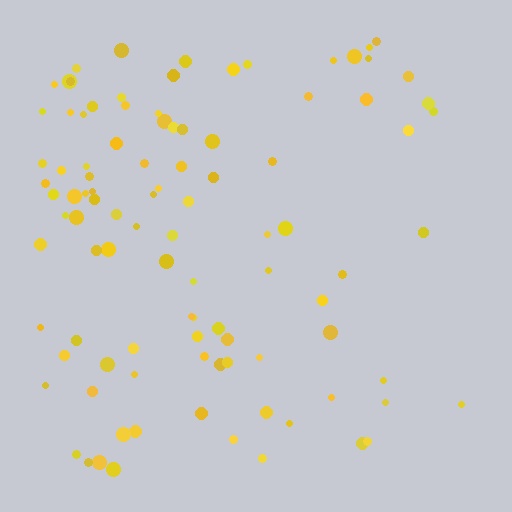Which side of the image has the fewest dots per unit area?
The right.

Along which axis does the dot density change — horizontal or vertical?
Horizontal.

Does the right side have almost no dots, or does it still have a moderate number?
Still a moderate number, just noticeably fewer than the left.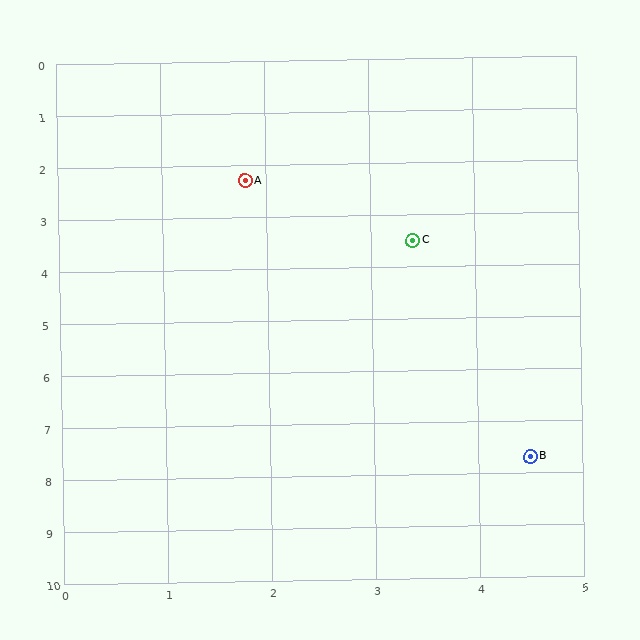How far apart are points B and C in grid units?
Points B and C are about 4.3 grid units apart.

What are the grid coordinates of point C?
Point C is at approximately (3.4, 3.5).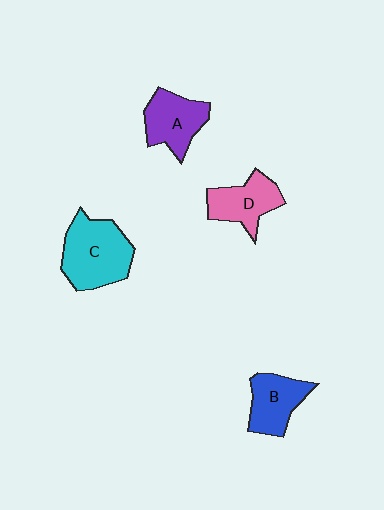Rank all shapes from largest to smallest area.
From largest to smallest: C (cyan), A (purple), D (pink), B (blue).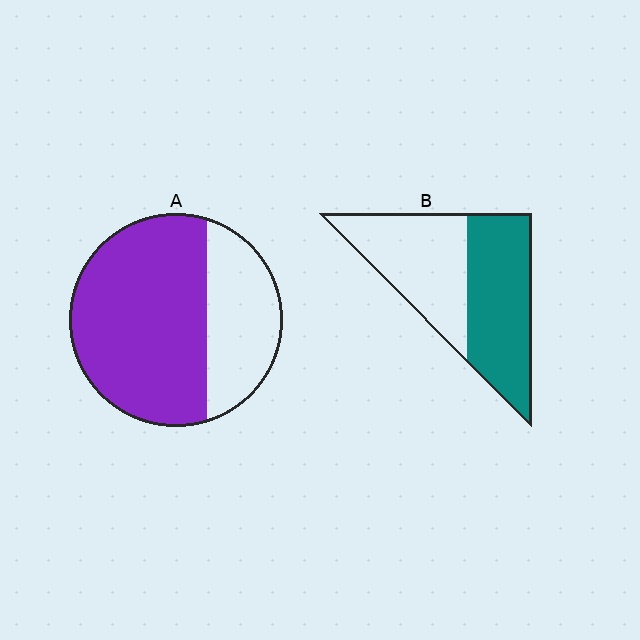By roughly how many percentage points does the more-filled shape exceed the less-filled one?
By roughly 15 percentage points (A over B).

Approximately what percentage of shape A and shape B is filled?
A is approximately 70% and B is approximately 50%.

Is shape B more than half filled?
Roughly half.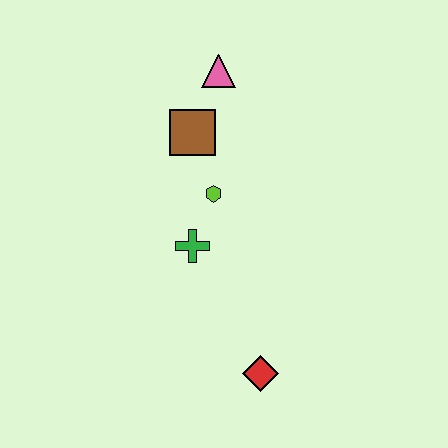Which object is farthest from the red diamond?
The pink triangle is farthest from the red diamond.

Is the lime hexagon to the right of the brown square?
Yes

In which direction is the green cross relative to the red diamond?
The green cross is above the red diamond.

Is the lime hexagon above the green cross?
Yes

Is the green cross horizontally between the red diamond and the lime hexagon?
No